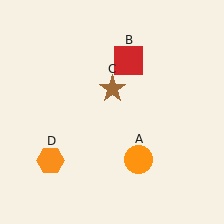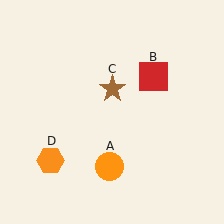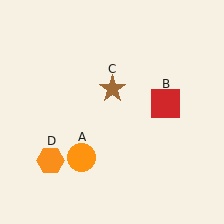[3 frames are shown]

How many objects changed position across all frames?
2 objects changed position: orange circle (object A), red square (object B).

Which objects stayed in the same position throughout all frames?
Brown star (object C) and orange hexagon (object D) remained stationary.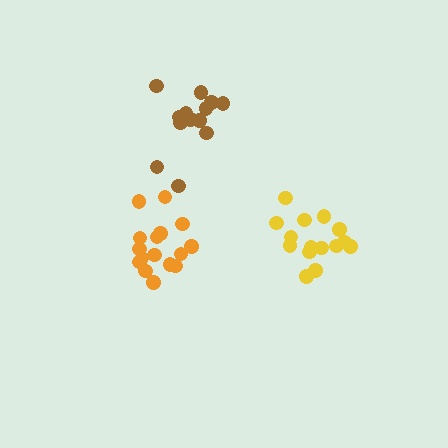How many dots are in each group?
Group 1: 15 dots, Group 2: 16 dots, Group 3: 13 dots (44 total).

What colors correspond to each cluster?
The clusters are colored: yellow, orange, brown.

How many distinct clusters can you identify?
There are 3 distinct clusters.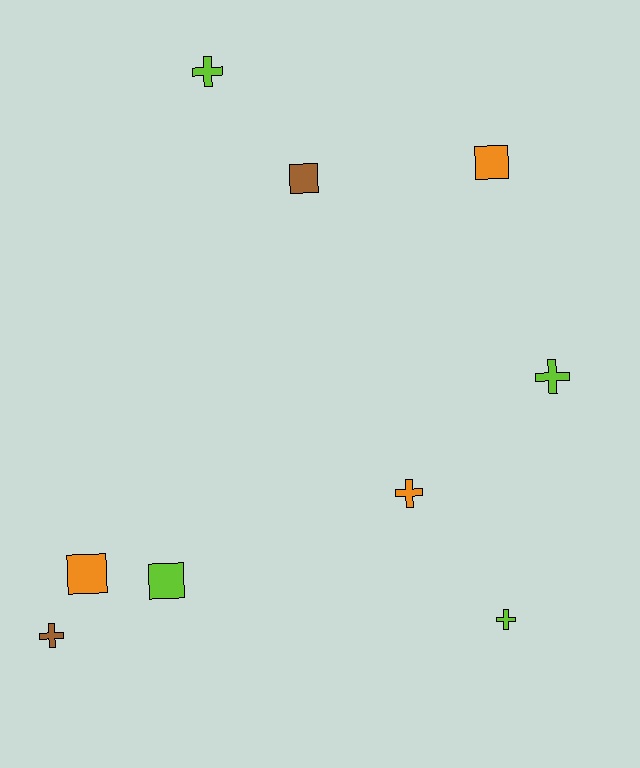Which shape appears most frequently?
Cross, with 5 objects.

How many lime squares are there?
There is 1 lime square.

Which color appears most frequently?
Lime, with 4 objects.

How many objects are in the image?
There are 9 objects.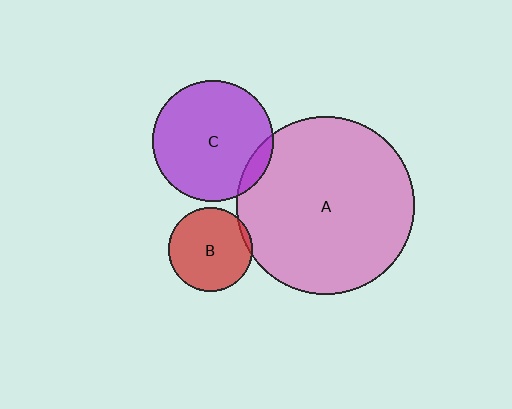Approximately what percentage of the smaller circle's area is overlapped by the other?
Approximately 10%.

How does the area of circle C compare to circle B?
Approximately 2.1 times.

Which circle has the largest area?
Circle A (pink).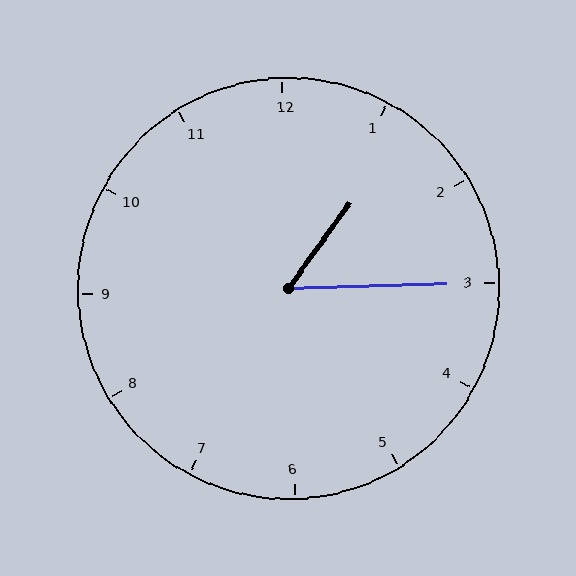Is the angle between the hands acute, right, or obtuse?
It is acute.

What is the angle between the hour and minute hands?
Approximately 52 degrees.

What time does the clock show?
1:15.